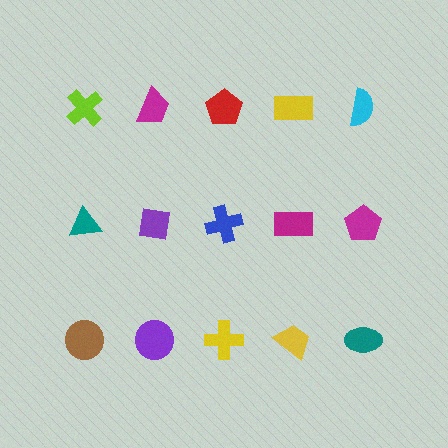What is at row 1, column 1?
A lime cross.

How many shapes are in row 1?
5 shapes.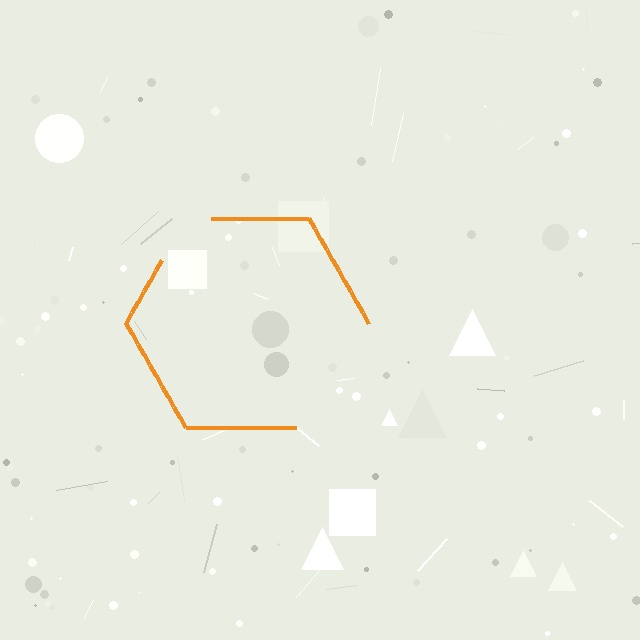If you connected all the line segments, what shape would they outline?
They would outline a hexagon.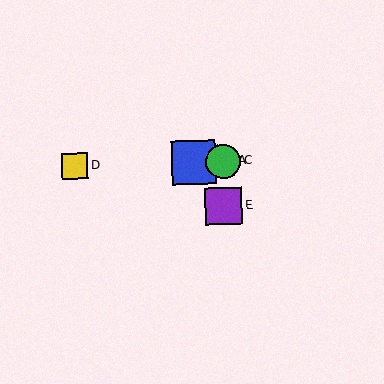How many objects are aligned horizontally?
4 objects (A, B, C, D) are aligned horizontally.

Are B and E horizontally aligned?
No, B is at y≈162 and E is at y≈206.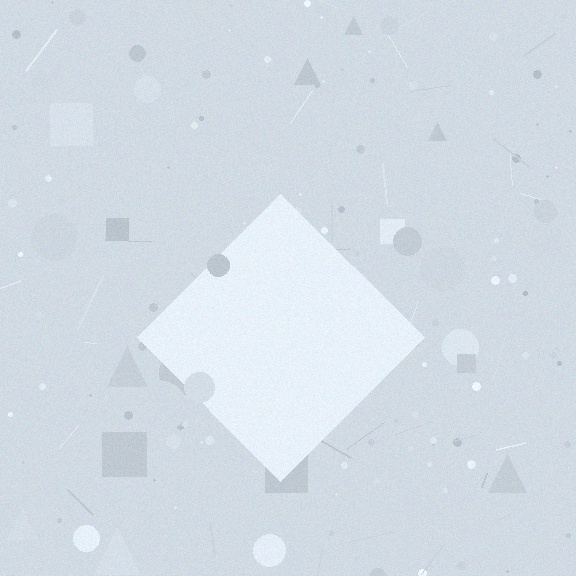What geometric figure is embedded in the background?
A diamond is embedded in the background.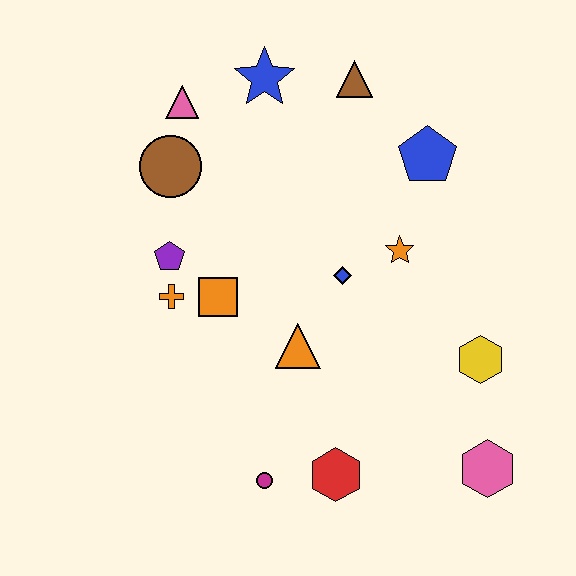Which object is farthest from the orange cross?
The pink hexagon is farthest from the orange cross.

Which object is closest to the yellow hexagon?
The pink hexagon is closest to the yellow hexagon.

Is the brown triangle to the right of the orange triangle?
Yes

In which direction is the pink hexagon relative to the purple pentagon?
The pink hexagon is to the right of the purple pentagon.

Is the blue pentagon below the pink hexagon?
No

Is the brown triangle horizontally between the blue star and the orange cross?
No